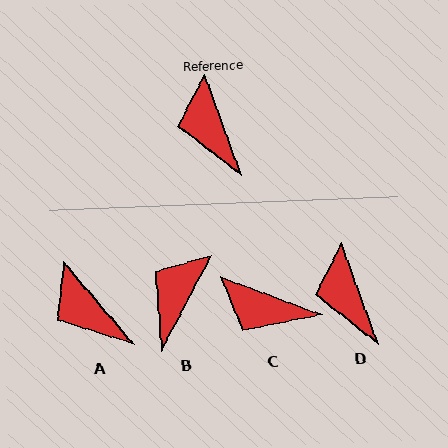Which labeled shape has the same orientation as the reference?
D.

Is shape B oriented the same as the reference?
No, it is off by about 47 degrees.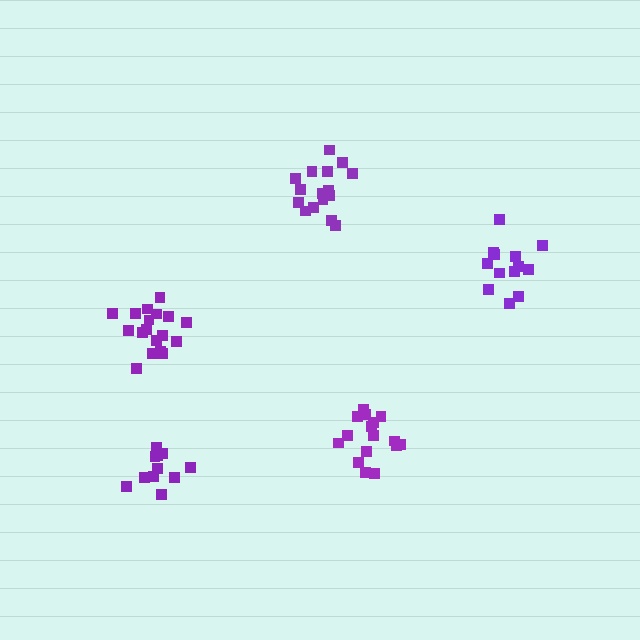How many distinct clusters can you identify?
There are 5 distinct clusters.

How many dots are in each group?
Group 1: 16 dots, Group 2: 12 dots, Group 3: 16 dots, Group 4: 18 dots, Group 5: 13 dots (75 total).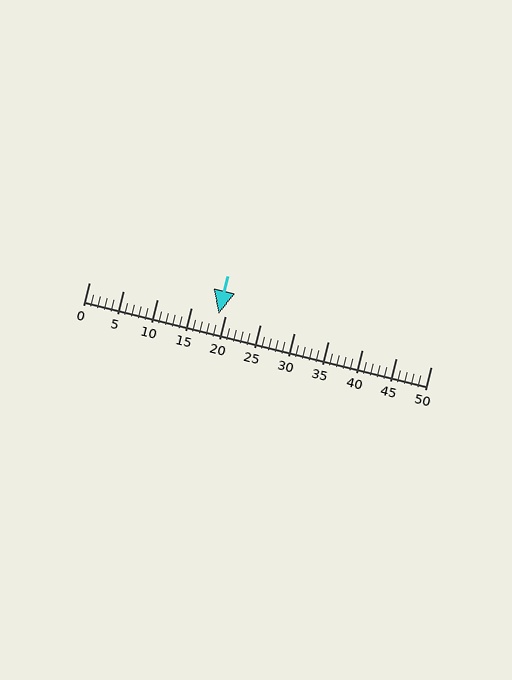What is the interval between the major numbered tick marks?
The major tick marks are spaced 5 units apart.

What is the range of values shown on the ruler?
The ruler shows values from 0 to 50.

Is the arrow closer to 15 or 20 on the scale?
The arrow is closer to 20.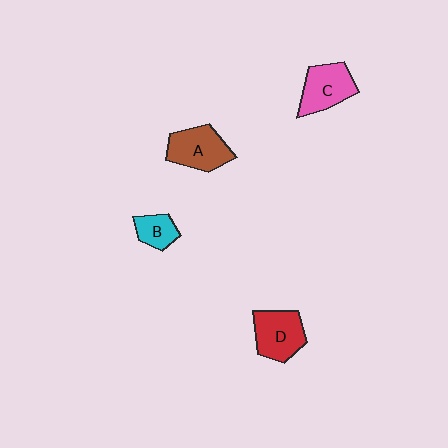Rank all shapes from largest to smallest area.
From largest to smallest: A (brown), D (red), C (pink), B (cyan).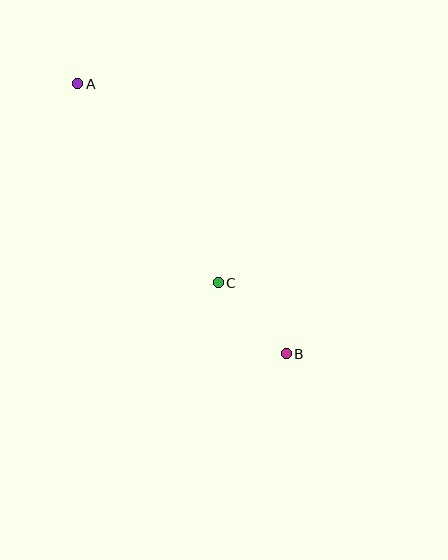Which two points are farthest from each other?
Points A and B are farthest from each other.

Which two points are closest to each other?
Points B and C are closest to each other.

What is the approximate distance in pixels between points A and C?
The distance between A and C is approximately 244 pixels.